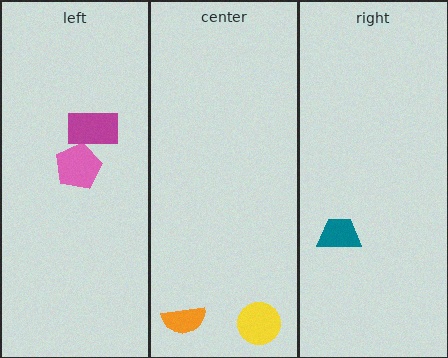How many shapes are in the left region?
2.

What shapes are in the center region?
The orange semicircle, the yellow circle.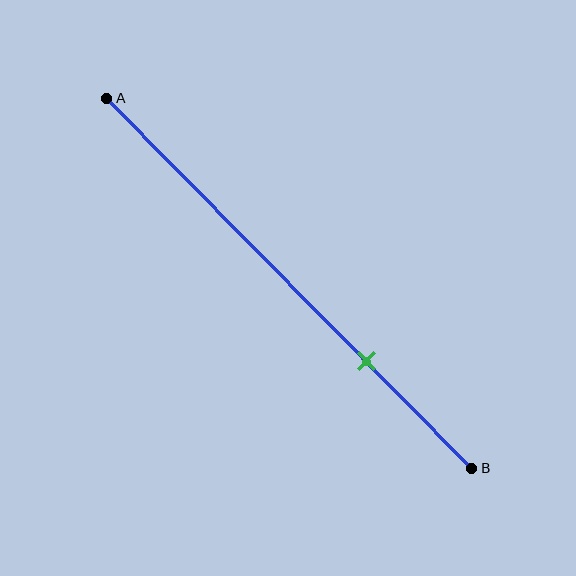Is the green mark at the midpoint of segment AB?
No, the mark is at about 70% from A, not at the 50% midpoint.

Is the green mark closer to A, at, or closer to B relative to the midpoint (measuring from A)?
The green mark is closer to point B than the midpoint of segment AB.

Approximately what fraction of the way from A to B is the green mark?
The green mark is approximately 70% of the way from A to B.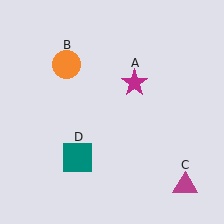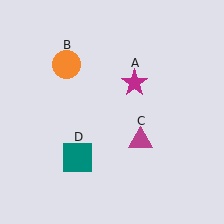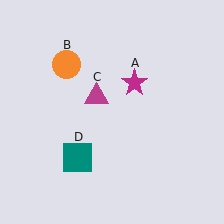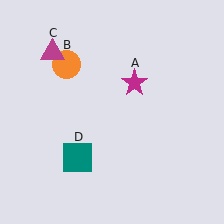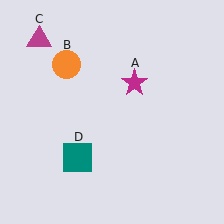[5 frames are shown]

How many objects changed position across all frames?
1 object changed position: magenta triangle (object C).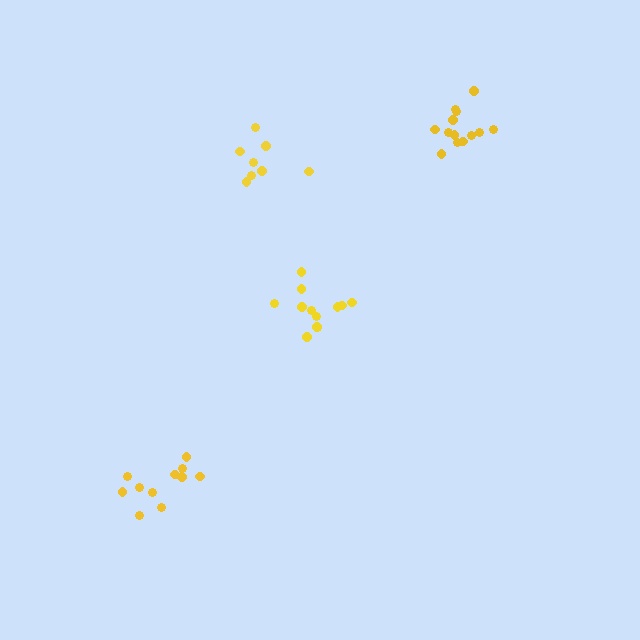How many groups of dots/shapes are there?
There are 4 groups.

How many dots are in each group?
Group 1: 13 dots, Group 2: 13 dots, Group 3: 11 dots, Group 4: 8 dots (45 total).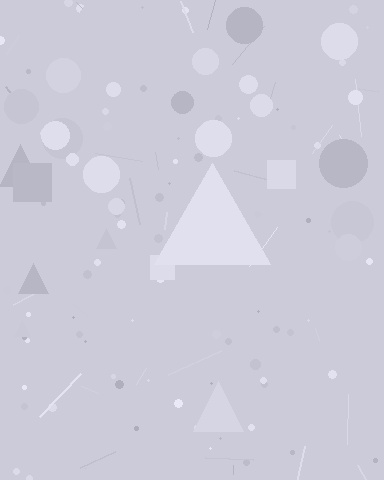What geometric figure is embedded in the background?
A triangle is embedded in the background.